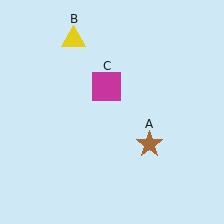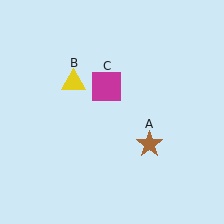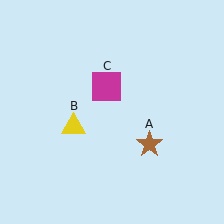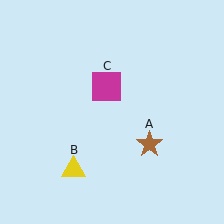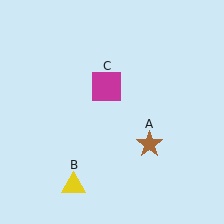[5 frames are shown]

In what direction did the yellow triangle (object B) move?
The yellow triangle (object B) moved down.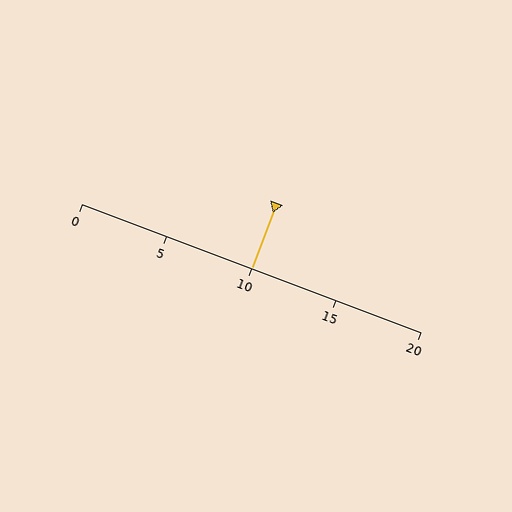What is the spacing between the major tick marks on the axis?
The major ticks are spaced 5 apart.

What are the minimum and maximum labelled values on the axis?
The axis runs from 0 to 20.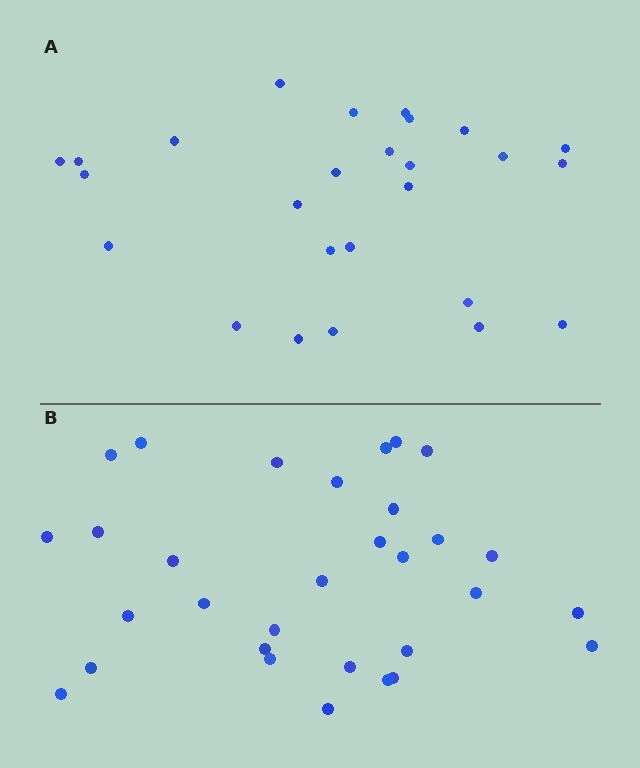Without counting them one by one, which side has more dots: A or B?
Region B (the bottom region) has more dots.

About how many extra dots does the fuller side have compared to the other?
Region B has about 5 more dots than region A.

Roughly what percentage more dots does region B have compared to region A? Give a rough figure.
About 20% more.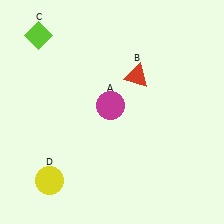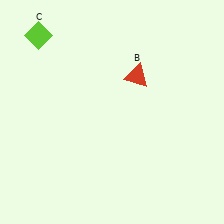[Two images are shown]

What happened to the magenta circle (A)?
The magenta circle (A) was removed in Image 2. It was in the top-left area of Image 1.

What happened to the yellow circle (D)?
The yellow circle (D) was removed in Image 2. It was in the bottom-left area of Image 1.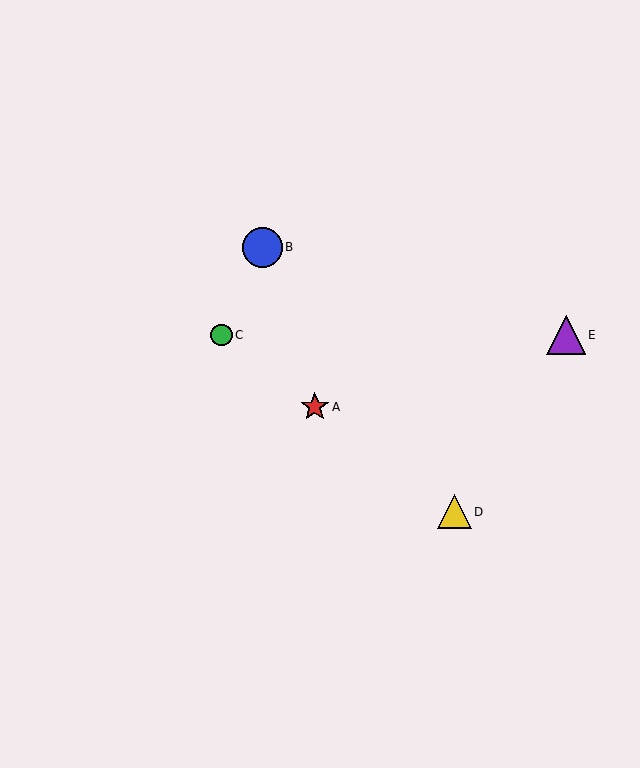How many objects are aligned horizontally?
2 objects (C, E) are aligned horizontally.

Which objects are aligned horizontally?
Objects C, E are aligned horizontally.